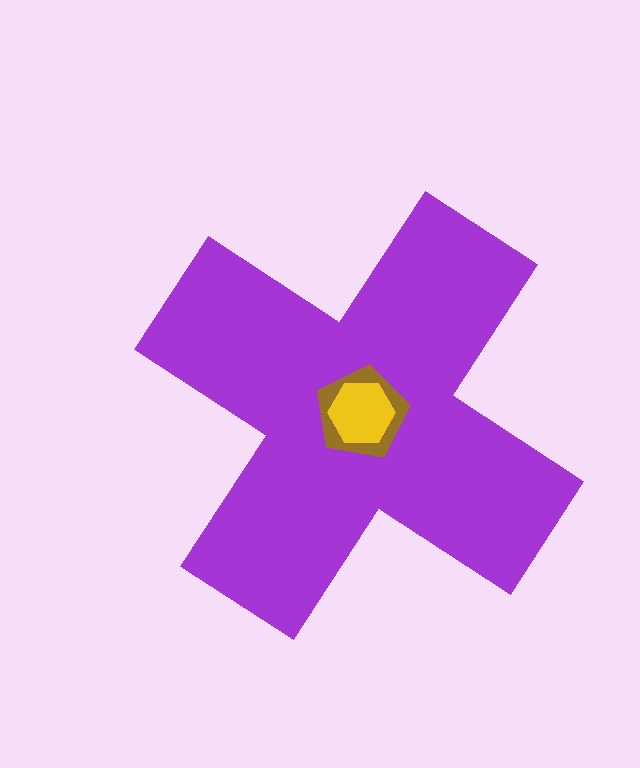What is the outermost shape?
The purple cross.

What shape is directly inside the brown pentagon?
The yellow hexagon.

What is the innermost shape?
The yellow hexagon.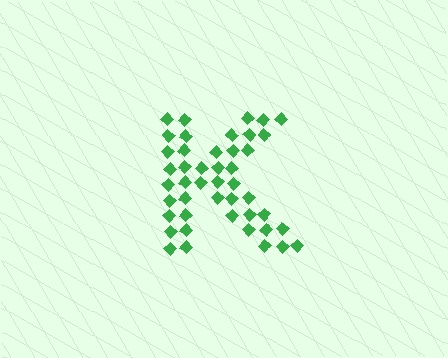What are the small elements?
The small elements are diamonds.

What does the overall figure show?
The overall figure shows the letter K.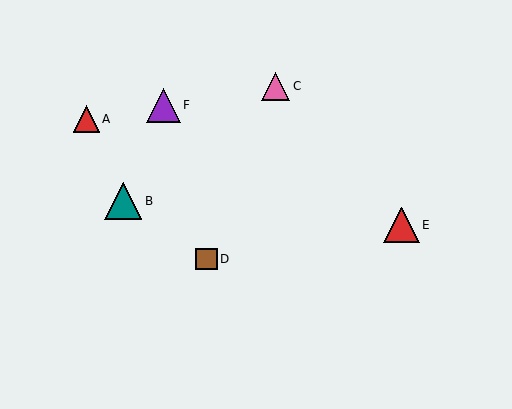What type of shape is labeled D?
Shape D is a brown square.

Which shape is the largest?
The teal triangle (labeled B) is the largest.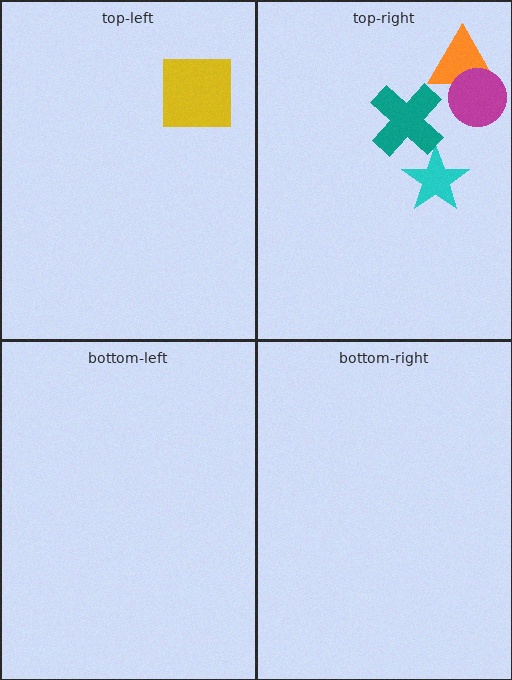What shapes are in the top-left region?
The yellow square.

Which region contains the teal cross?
The top-right region.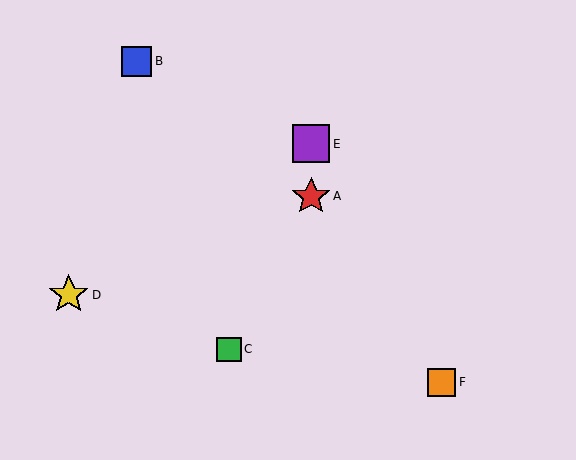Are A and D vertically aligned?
No, A is at x≈311 and D is at x≈69.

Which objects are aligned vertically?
Objects A, E are aligned vertically.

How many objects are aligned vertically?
2 objects (A, E) are aligned vertically.